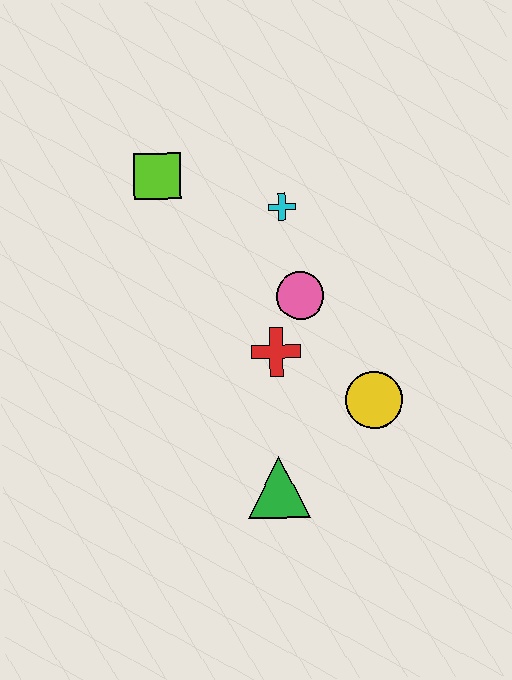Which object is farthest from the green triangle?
The lime square is farthest from the green triangle.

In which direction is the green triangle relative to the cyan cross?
The green triangle is below the cyan cross.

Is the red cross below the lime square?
Yes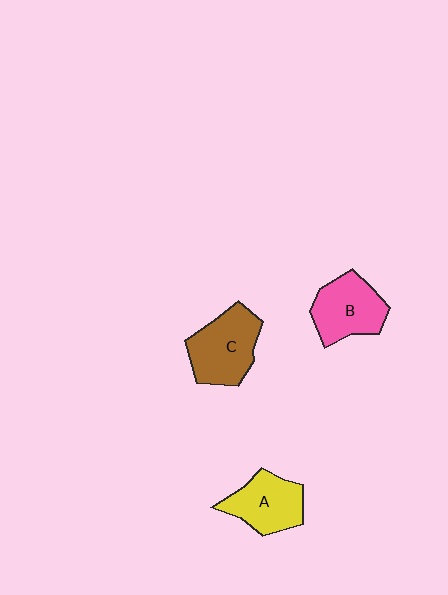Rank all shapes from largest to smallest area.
From largest to smallest: C (brown), B (pink), A (yellow).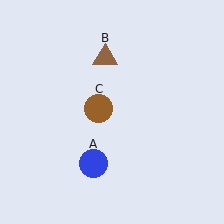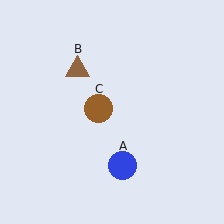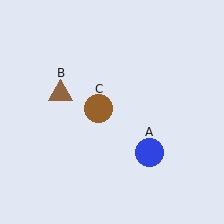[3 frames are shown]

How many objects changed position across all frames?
2 objects changed position: blue circle (object A), brown triangle (object B).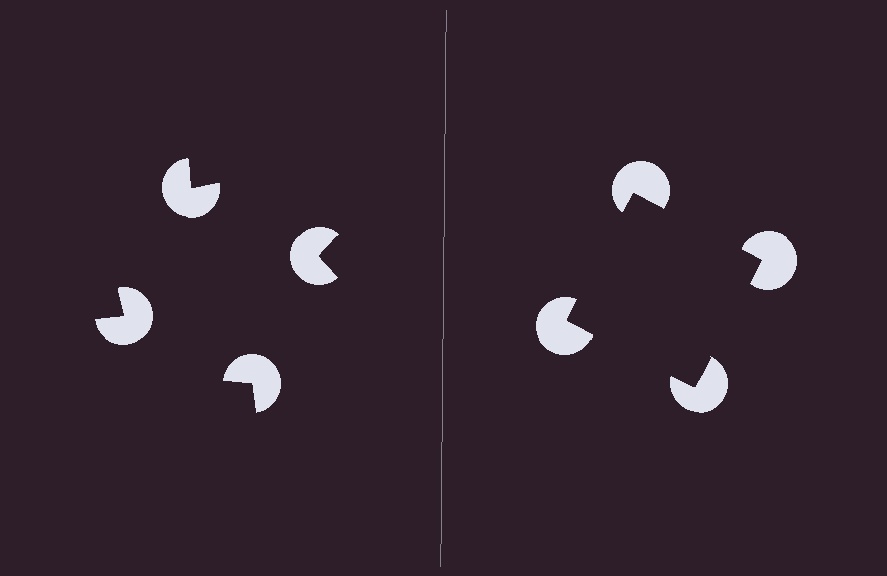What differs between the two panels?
The pac-man discs are positioned identically on both sides; only the wedge orientations differ. On the right they align to a square; on the left they are misaligned.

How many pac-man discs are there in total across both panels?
8 — 4 on each side.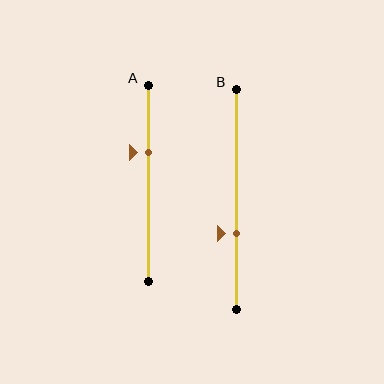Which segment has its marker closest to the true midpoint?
Segment B has its marker closest to the true midpoint.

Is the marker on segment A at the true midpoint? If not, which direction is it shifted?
No, the marker on segment A is shifted upward by about 16% of the segment length.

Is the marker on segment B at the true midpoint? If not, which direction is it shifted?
No, the marker on segment B is shifted downward by about 15% of the segment length.